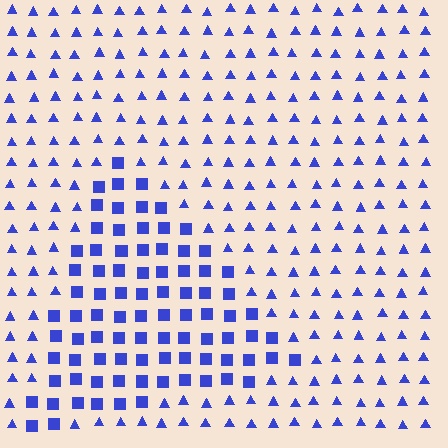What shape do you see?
I see a triangle.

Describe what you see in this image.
The image is filled with small blue elements arranged in a uniform grid. A triangle-shaped region contains squares, while the surrounding area contains triangles. The boundary is defined purely by the change in element shape.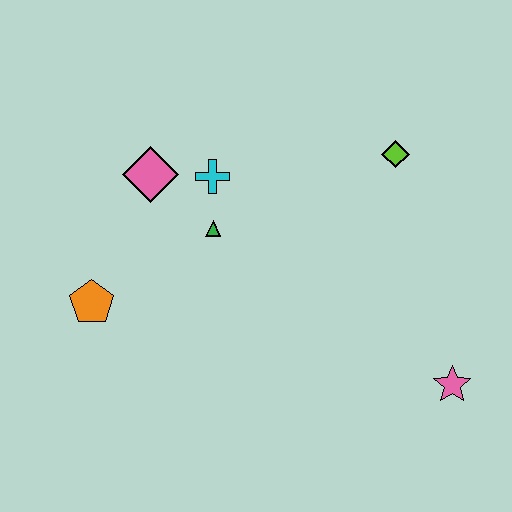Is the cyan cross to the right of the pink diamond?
Yes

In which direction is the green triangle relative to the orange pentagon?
The green triangle is to the right of the orange pentagon.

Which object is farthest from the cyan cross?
The pink star is farthest from the cyan cross.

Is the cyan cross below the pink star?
No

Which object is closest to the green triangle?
The cyan cross is closest to the green triangle.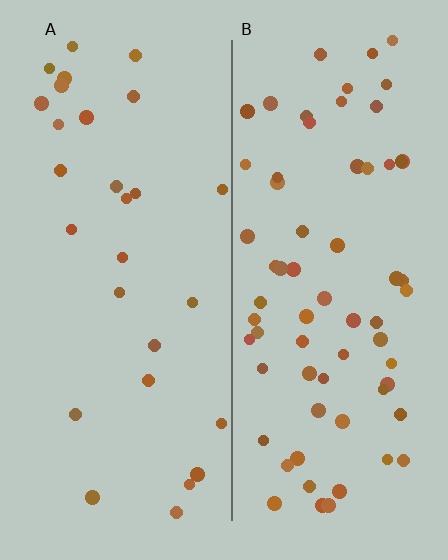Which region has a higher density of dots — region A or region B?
B (the right).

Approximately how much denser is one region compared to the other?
Approximately 2.4× — region B over region A.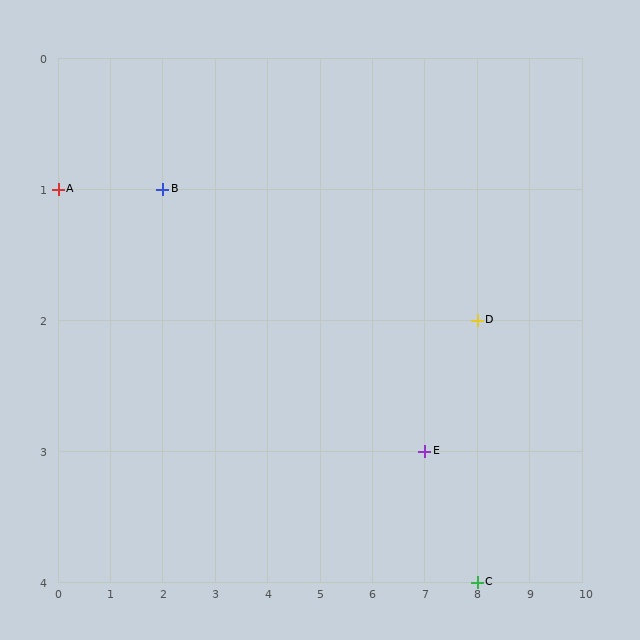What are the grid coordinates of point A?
Point A is at grid coordinates (0, 1).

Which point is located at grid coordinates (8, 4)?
Point C is at (8, 4).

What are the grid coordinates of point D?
Point D is at grid coordinates (8, 2).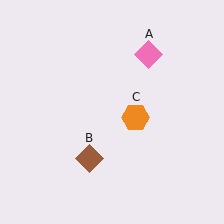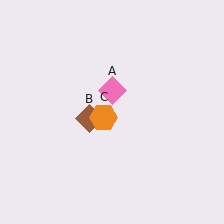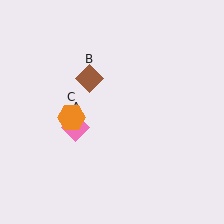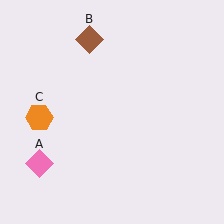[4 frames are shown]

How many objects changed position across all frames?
3 objects changed position: pink diamond (object A), brown diamond (object B), orange hexagon (object C).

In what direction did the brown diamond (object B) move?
The brown diamond (object B) moved up.